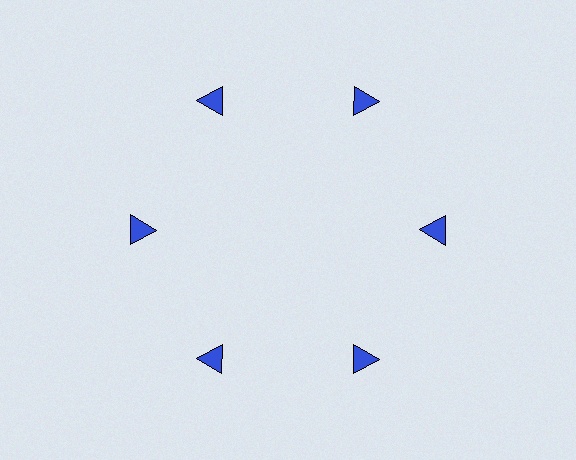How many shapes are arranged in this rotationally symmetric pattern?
There are 6 shapes, arranged in 6 groups of 1.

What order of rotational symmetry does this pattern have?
This pattern has 6-fold rotational symmetry.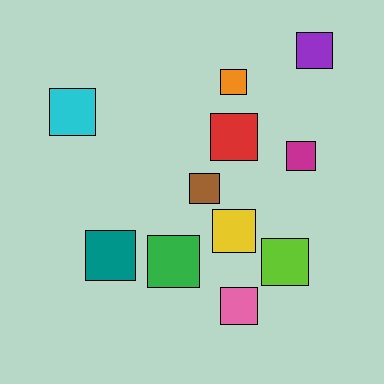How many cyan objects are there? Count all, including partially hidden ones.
There is 1 cyan object.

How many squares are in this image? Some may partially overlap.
There are 11 squares.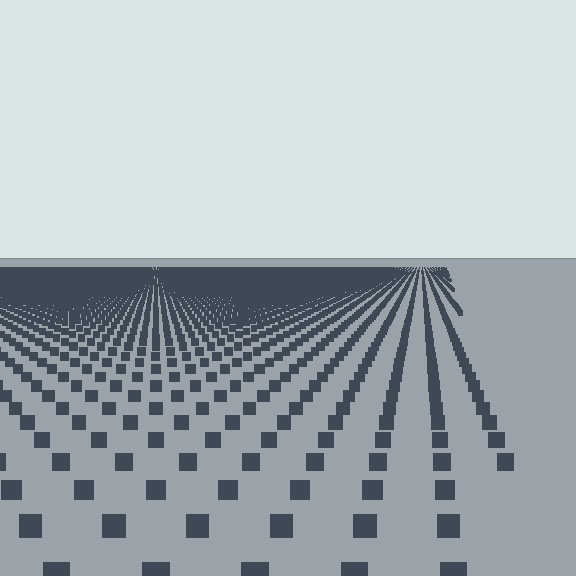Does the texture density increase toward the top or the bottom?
Density increases toward the top.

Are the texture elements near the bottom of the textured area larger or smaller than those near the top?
Larger. Near the bottom, elements are closer to the viewer and appear at a bigger on-screen size.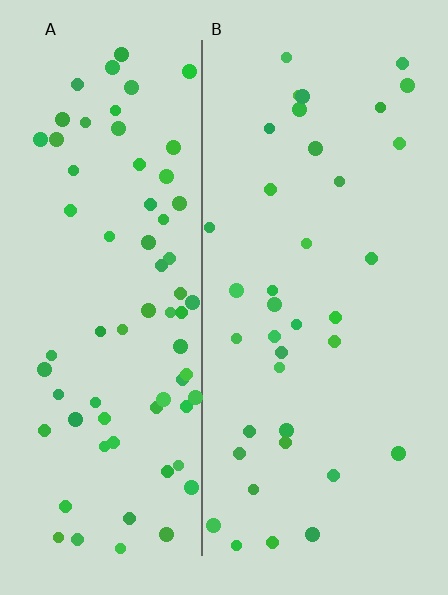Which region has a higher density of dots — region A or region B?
A (the left).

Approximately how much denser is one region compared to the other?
Approximately 2.0× — region A over region B.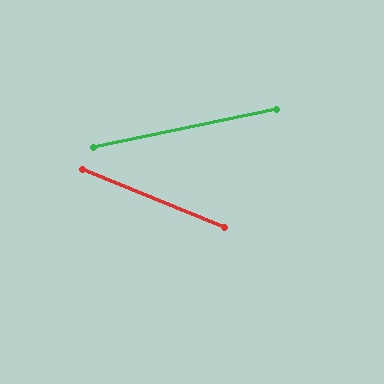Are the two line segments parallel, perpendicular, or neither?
Neither parallel nor perpendicular — they differ by about 34°.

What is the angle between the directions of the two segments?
Approximately 34 degrees.